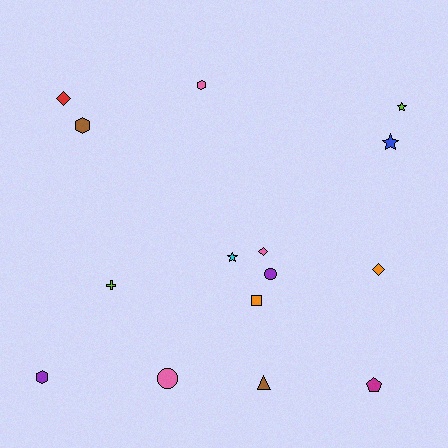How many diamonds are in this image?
There are 3 diamonds.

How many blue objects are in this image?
There is 1 blue object.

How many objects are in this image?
There are 15 objects.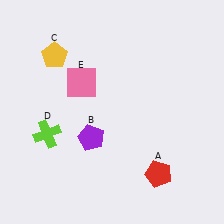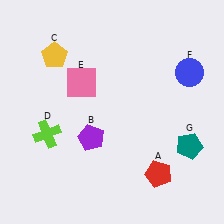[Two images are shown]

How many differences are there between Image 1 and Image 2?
There are 2 differences between the two images.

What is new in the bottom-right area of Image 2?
A teal pentagon (G) was added in the bottom-right area of Image 2.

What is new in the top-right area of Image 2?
A blue circle (F) was added in the top-right area of Image 2.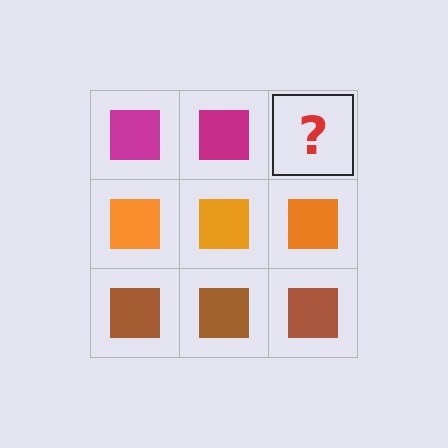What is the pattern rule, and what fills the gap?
The rule is that each row has a consistent color. The gap should be filled with a magenta square.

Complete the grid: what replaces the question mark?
The question mark should be replaced with a magenta square.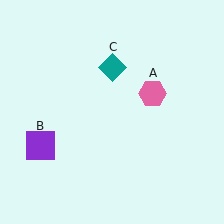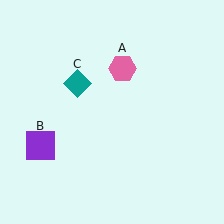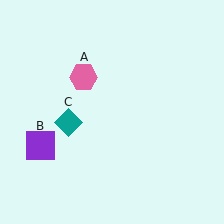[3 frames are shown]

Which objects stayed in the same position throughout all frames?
Purple square (object B) remained stationary.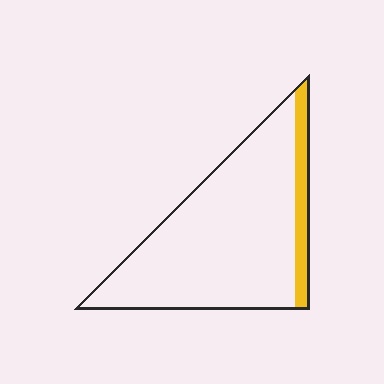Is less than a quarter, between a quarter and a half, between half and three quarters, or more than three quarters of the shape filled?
Less than a quarter.